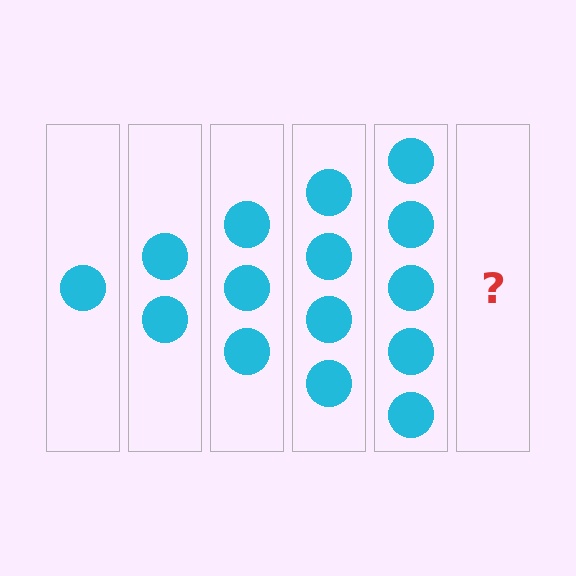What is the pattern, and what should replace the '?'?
The pattern is that each step adds one more circle. The '?' should be 6 circles.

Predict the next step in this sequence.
The next step is 6 circles.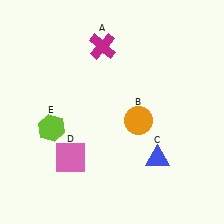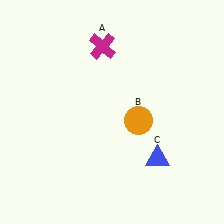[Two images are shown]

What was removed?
The lime hexagon (E), the pink square (D) were removed in Image 2.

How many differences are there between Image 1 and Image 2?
There are 2 differences between the two images.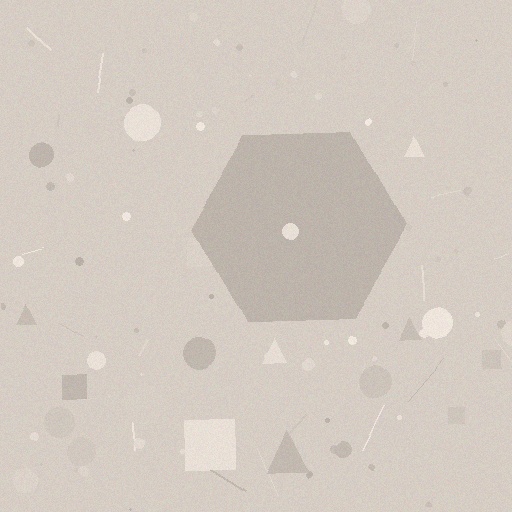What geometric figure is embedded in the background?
A hexagon is embedded in the background.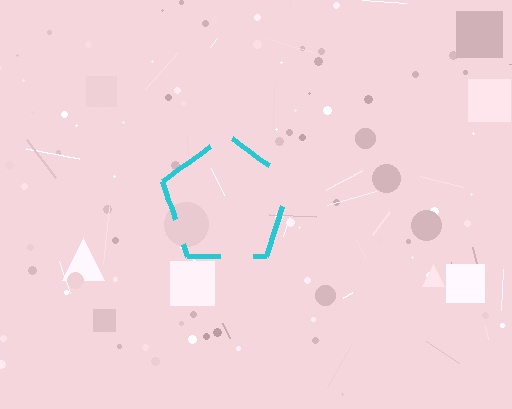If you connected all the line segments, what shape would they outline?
They would outline a pentagon.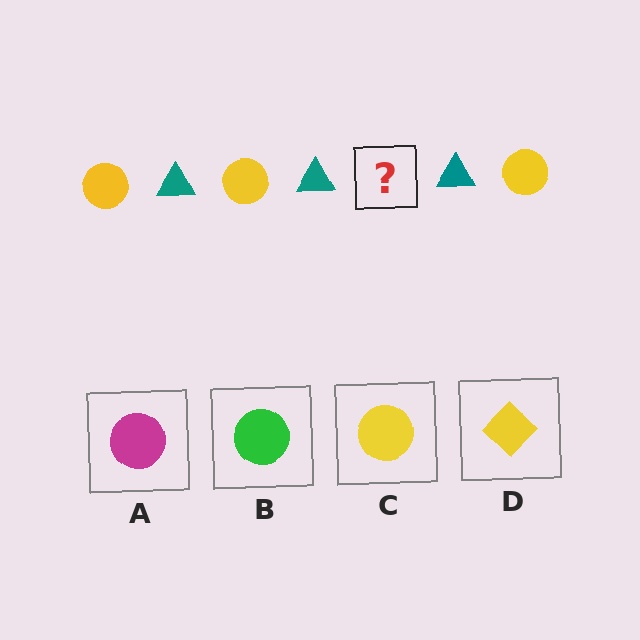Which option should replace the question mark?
Option C.